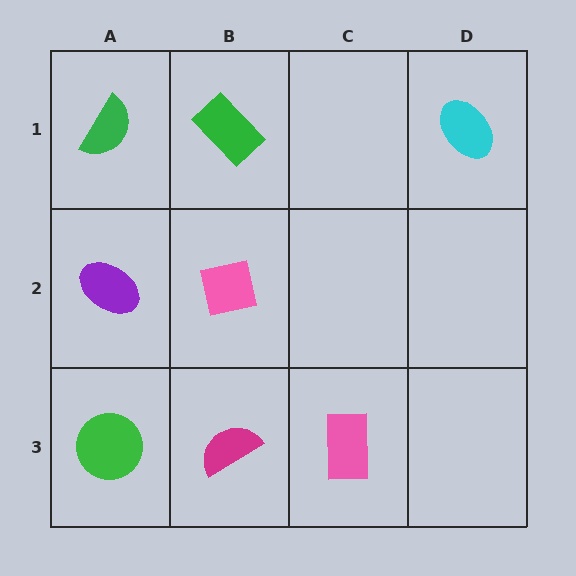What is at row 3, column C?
A pink rectangle.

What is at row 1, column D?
A cyan ellipse.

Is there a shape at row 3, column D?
No, that cell is empty.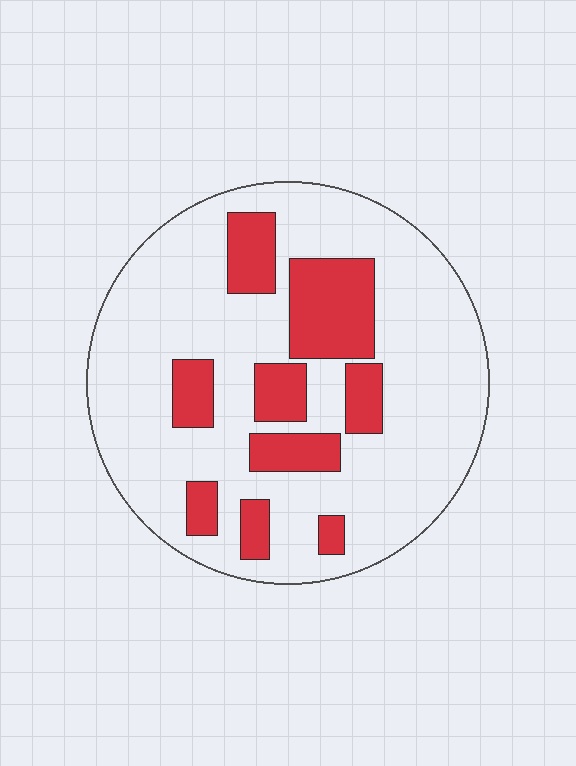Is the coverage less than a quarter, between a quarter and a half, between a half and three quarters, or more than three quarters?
Less than a quarter.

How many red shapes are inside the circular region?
9.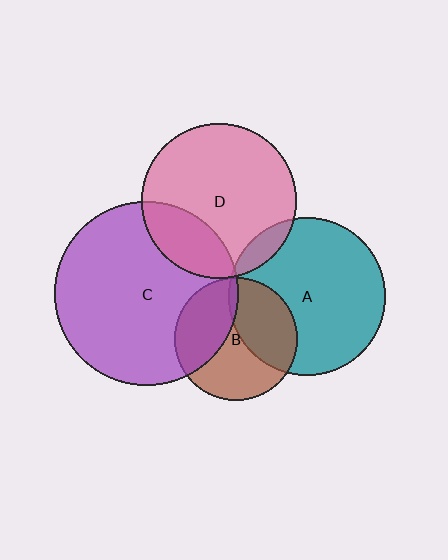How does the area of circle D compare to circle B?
Approximately 1.6 times.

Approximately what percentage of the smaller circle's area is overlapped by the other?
Approximately 10%.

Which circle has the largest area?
Circle C (purple).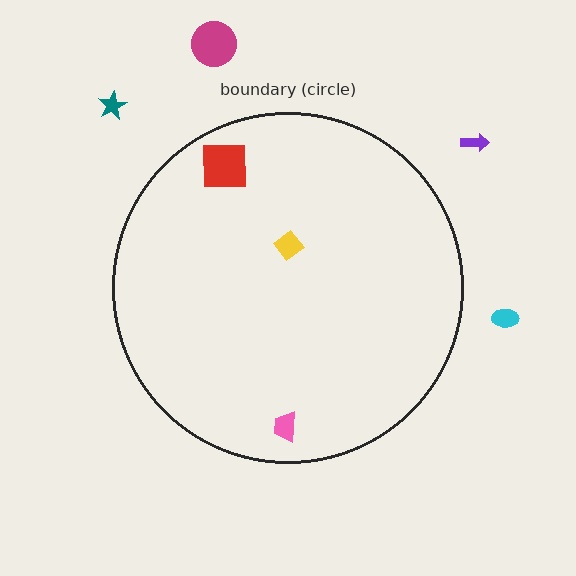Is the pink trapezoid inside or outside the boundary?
Inside.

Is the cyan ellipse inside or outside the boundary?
Outside.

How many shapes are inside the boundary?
3 inside, 4 outside.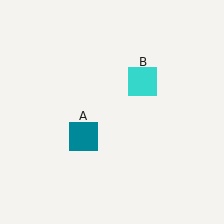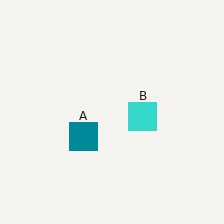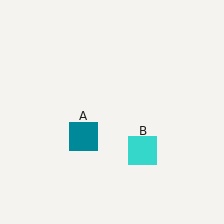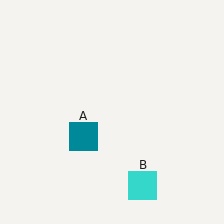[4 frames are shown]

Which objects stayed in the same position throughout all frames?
Teal square (object A) remained stationary.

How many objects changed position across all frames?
1 object changed position: cyan square (object B).